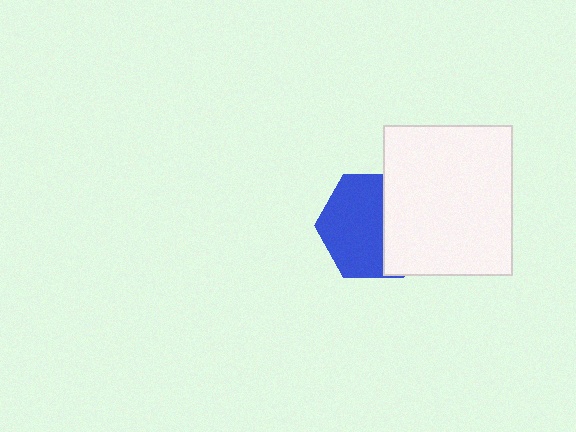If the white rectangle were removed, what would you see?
You would see the complete blue hexagon.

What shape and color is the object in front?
The object in front is a white rectangle.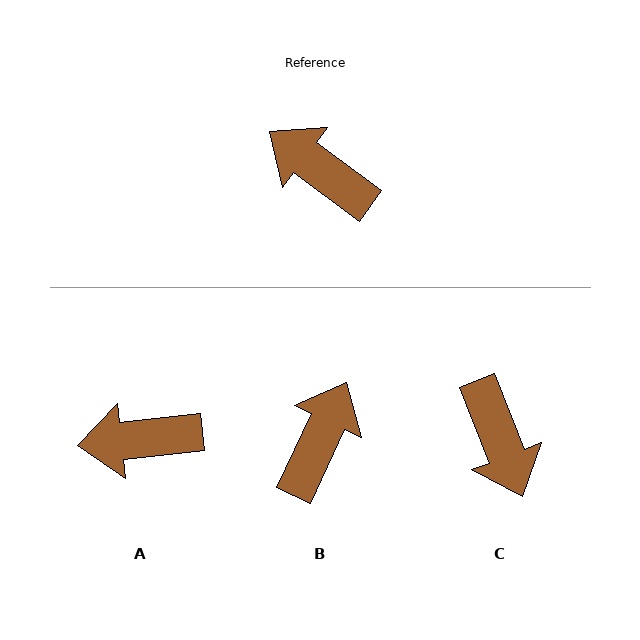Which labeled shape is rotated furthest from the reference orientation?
C, about 148 degrees away.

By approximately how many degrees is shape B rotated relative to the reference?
Approximately 79 degrees clockwise.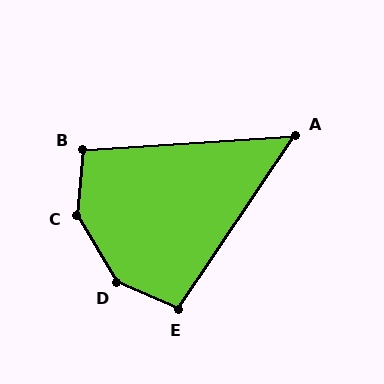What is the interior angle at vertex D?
Approximately 144 degrees (obtuse).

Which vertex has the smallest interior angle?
A, at approximately 52 degrees.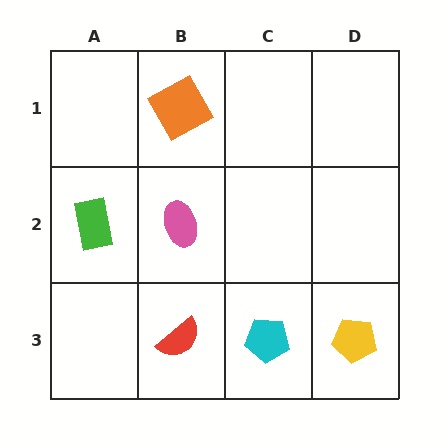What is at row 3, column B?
A red semicircle.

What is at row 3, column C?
A cyan pentagon.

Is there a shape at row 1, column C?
No, that cell is empty.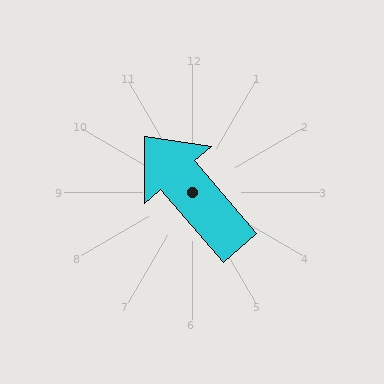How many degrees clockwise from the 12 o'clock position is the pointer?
Approximately 319 degrees.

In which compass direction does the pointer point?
Northwest.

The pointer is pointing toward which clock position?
Roughly 11 o'clock.